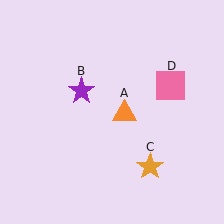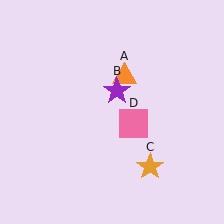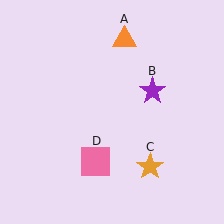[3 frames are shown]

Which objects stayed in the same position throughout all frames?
Orange star (object C) remained stationary.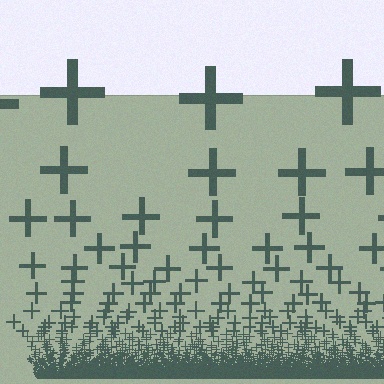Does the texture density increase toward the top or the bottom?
Density increases toward the bottom.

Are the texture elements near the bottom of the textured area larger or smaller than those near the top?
Smaller. The gradient is inverted — elements near the bottom are smaller and denser.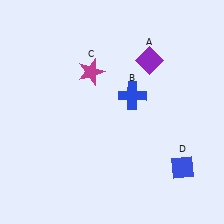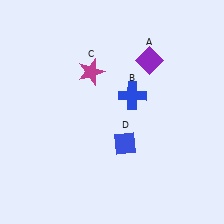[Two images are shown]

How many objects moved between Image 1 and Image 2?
1 object moved between the two images.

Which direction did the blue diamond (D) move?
The blue diamond (D) moved left.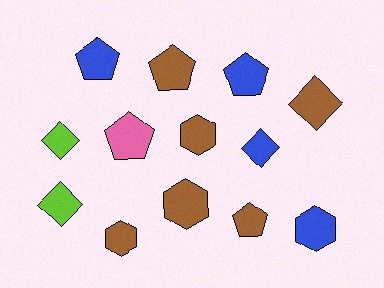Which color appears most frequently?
Brown, with 6 objects.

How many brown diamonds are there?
There is 1 brown diamond.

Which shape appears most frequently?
Pentagon, with 5 objects.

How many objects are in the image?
There are 13 objects.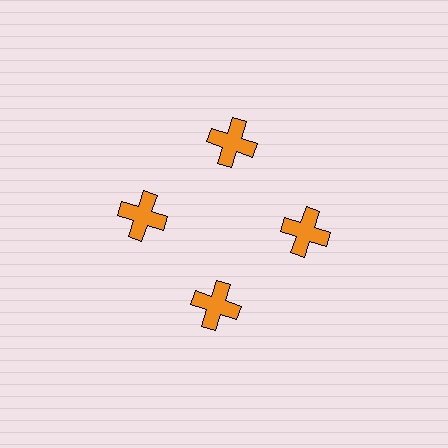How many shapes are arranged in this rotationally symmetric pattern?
There are 4 shapes, arranged in 4 groups of 1.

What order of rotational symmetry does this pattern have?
This pattern has 4-fold rotational symmetry.